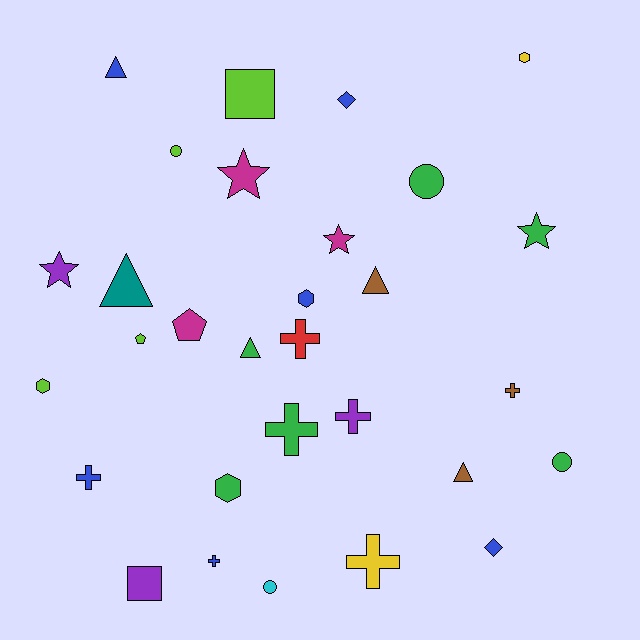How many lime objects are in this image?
There are 4 lime objects.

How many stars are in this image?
There are 4 stars.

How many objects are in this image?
There are 30 objects.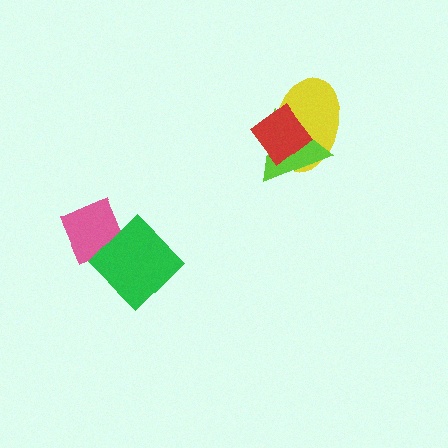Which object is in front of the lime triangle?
The red diamond is in front of the lime triangle.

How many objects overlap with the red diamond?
2 objects overlap with the red diamond.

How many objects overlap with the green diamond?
1 object overlaps with the green diamond.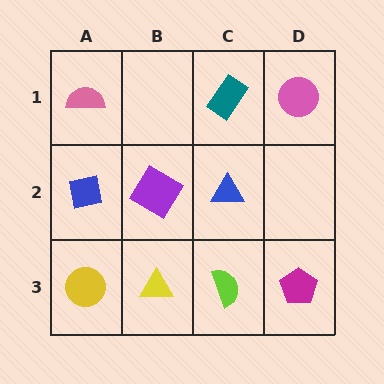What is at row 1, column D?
A pink circle.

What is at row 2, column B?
A purple diamond.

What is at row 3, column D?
A magenta pentagon.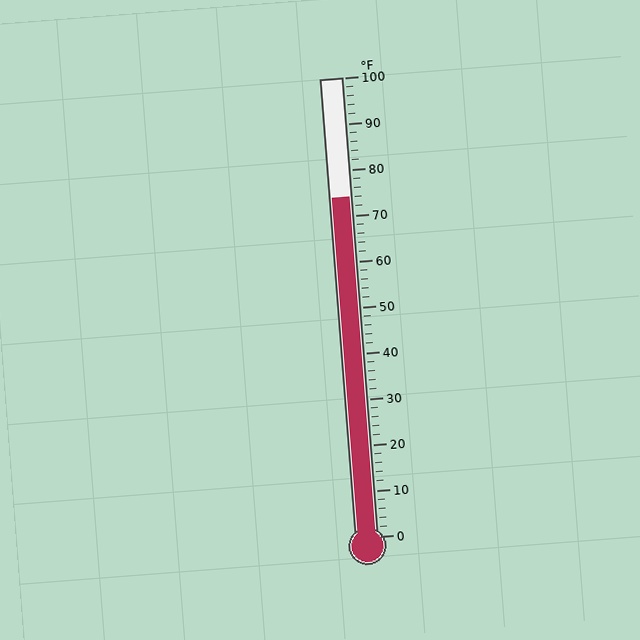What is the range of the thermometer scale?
The thermometer scale ranges from 0°F to 100°F.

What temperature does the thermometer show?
The thermometer shows approximately 74°F.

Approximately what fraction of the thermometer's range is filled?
The thermometer is filled to approximately 75% of its range.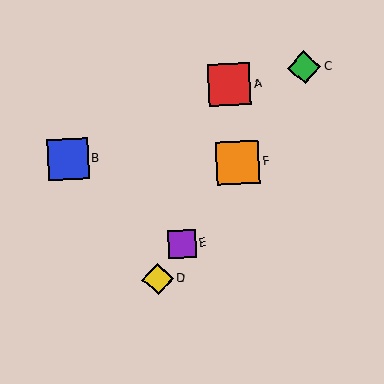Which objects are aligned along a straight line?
Objects C, D, E, F are aligned along a straight line.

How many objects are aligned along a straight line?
4 objects (C, D, E, F) are aligned along a straight line.